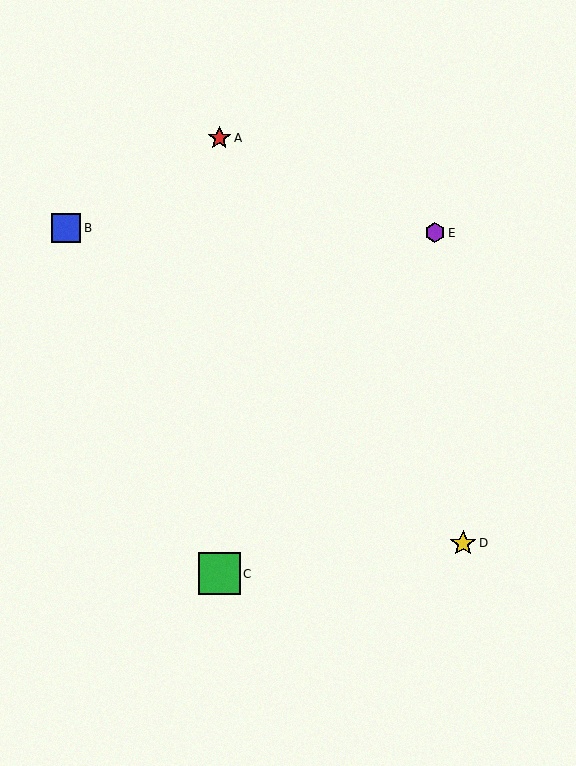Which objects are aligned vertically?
Objects A, C are aligned vertically.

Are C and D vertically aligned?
No, C is at x≈219 and D is at x≈463.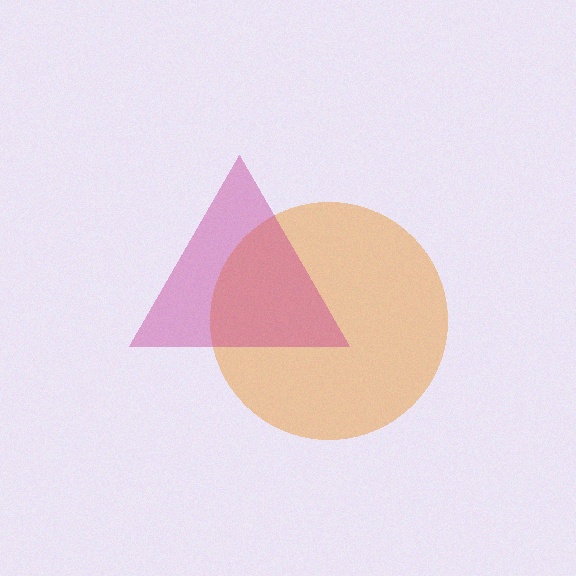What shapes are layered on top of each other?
The layered shapes are: an orange circle, a magenta triangle.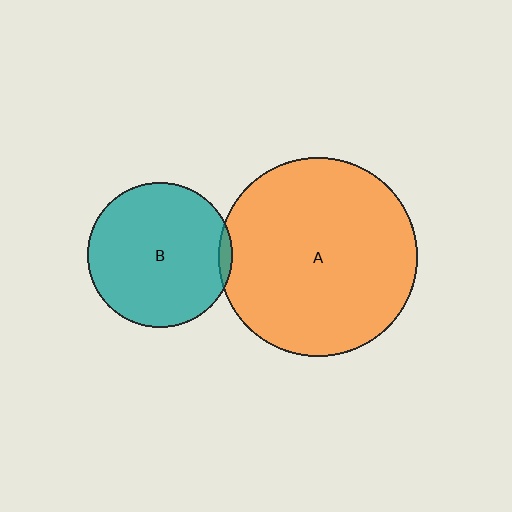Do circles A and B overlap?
Yes.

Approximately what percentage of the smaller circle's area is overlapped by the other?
Approximately 5%.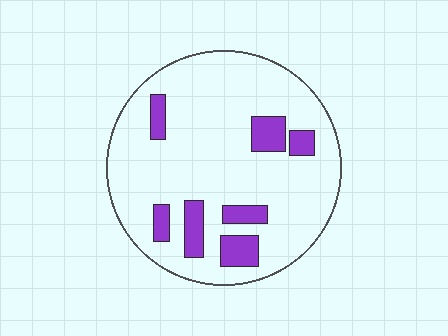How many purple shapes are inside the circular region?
7.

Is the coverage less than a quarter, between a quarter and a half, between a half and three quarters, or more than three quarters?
Less than a quarter.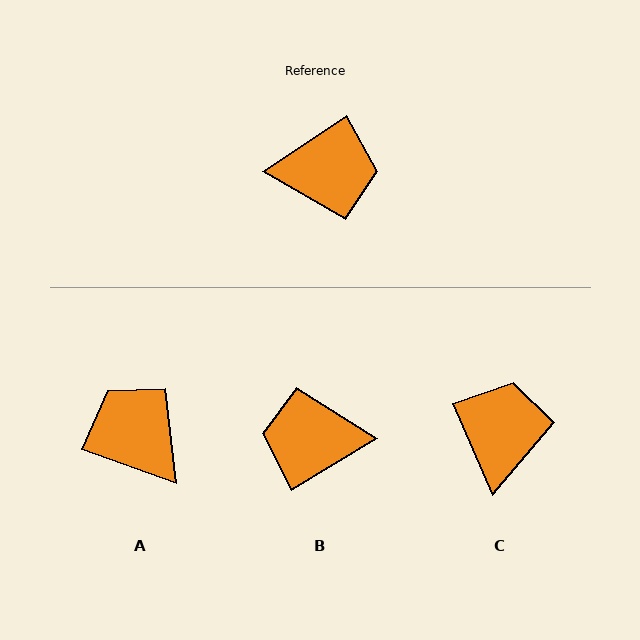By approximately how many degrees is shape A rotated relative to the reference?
Approximately 127 degrees counter-clockwise.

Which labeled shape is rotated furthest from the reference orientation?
B, about 178 degrees away.